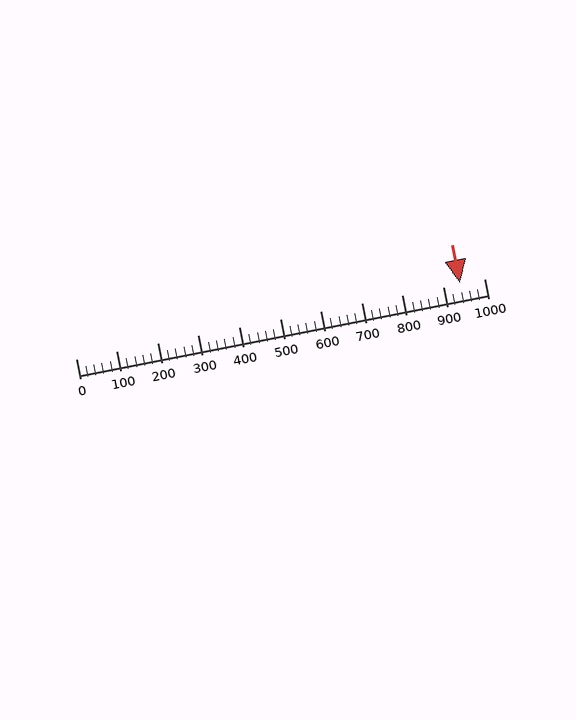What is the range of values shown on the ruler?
The ruler shows values from 0 to 1000.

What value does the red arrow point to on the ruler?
The red arrow points to approximately 940.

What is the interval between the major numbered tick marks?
The major tick marks are spaced 100 units apart.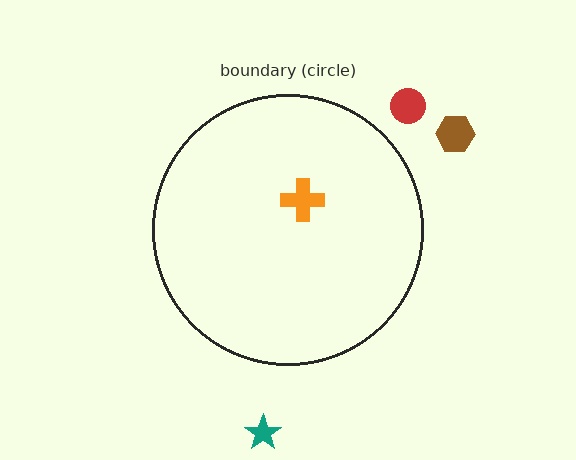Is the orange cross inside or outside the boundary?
Inside.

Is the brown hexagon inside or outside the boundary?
Outside.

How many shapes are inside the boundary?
1 inside, 3 outside.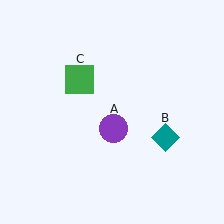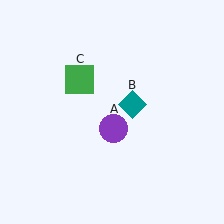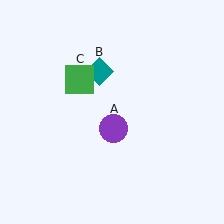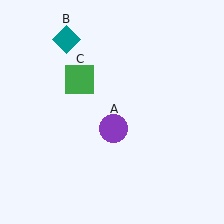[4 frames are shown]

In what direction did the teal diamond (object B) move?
The teal diamond (object B) moved up and to the left.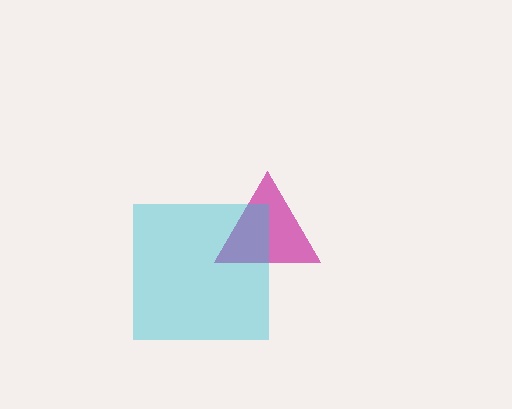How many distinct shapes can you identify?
There are 2 distinct shapes: a magenta triangle, a cyan square.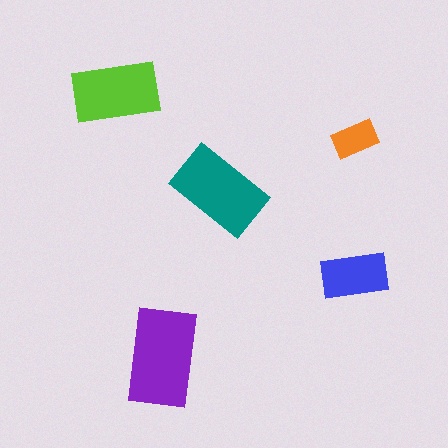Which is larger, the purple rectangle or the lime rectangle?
The purple one.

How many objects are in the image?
There are 5 objects in the image.